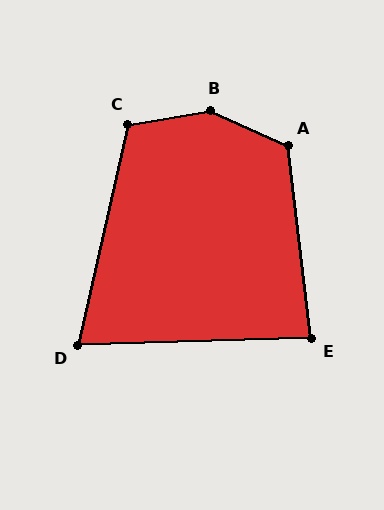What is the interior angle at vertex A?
Approximately 121 degrees (obtuse).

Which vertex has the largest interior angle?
B, at approximately 146 degrees.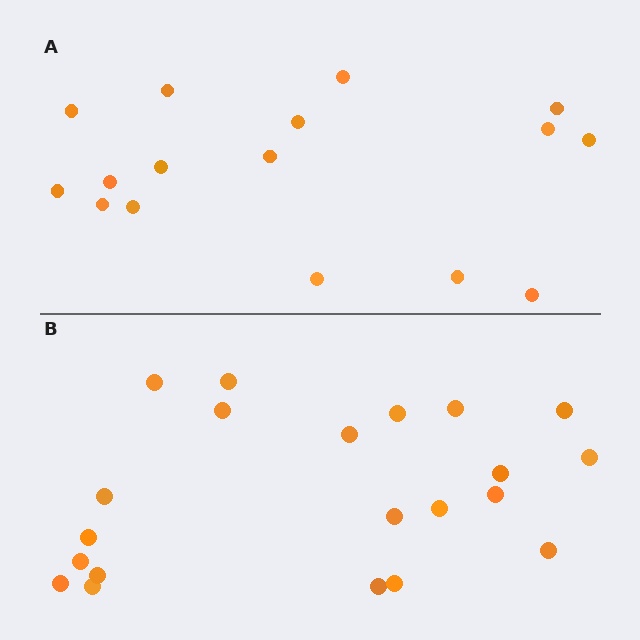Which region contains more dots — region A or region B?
Region B (the bottom region) has more dots.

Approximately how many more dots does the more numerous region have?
Region B has about 5 more dots than region A.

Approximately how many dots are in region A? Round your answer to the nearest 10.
About 20 dots. (The exact count is 16, which rounds to 20.)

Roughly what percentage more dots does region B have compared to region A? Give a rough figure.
About 30% more.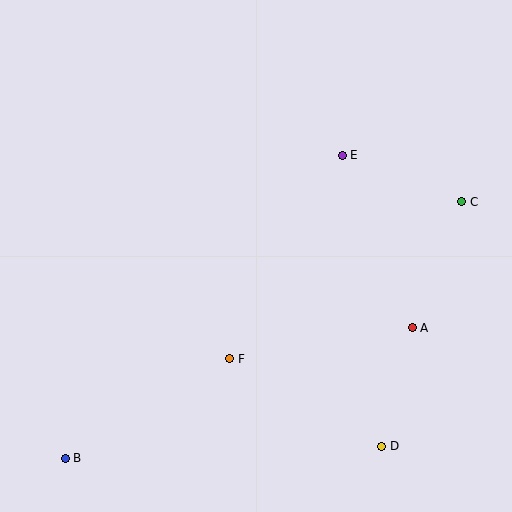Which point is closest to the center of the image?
Point F at (230, 359) is closest to the center.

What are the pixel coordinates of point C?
Point C is at (462, 202).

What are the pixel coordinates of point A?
Point A is at (412, 328).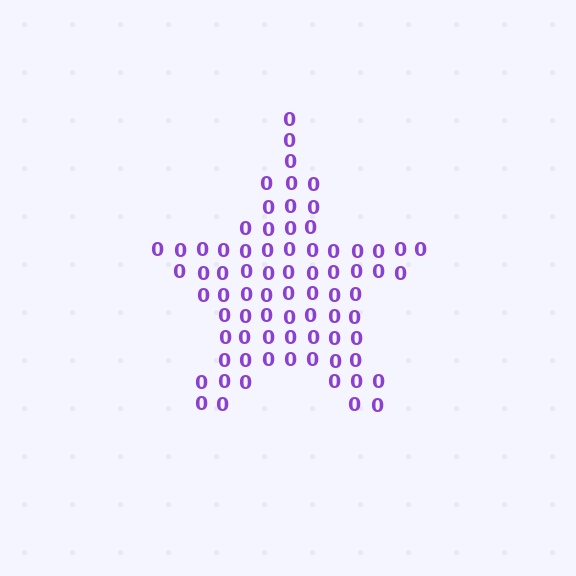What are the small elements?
The small elements are digit 0's.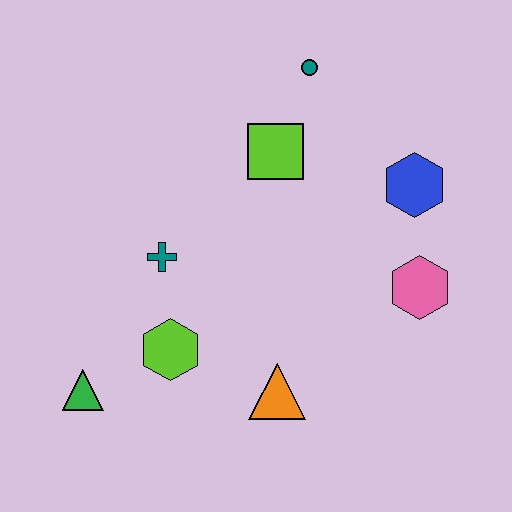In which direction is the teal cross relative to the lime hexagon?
The teal cross is above the lime hexagon.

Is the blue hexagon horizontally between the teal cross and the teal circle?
No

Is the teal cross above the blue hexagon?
No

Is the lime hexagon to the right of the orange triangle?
No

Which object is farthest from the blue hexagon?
The green triangle is farthest from the blue hexagon.